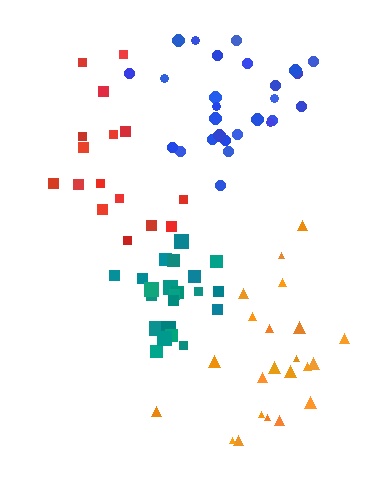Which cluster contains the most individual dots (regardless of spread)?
Blue (27).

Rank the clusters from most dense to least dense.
teal, red, blue, orange.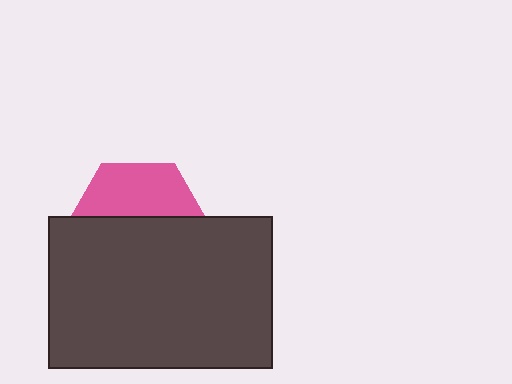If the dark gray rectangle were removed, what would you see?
You would see the complete pink hexagon.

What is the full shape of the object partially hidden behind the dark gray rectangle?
The partially hidden object is a pink hexagon.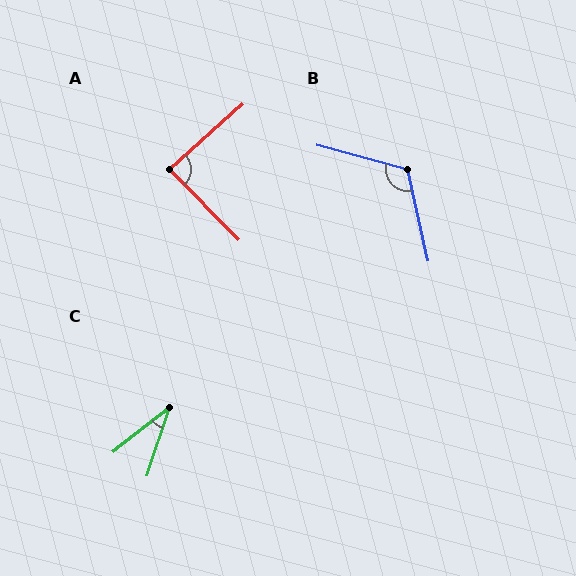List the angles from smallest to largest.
C (34°), A (87°), B (118°).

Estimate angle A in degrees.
Approximately 87 degrees.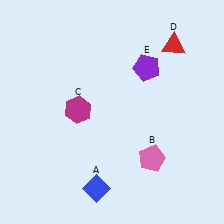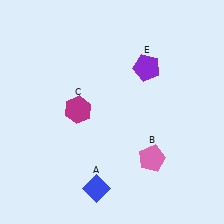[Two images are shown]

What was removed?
The red triangle (D) was removed in Image 2.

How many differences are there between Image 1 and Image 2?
There is 1 difference between the two images.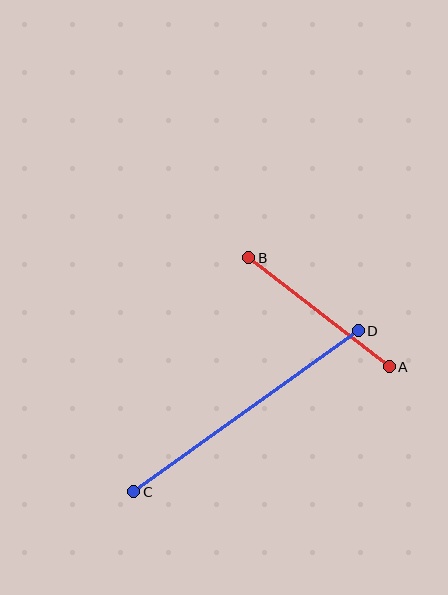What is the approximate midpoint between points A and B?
The midpoint is at approximately (319, 312) pixels.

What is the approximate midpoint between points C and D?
The midpoint is at approximately (246, 411) pixels.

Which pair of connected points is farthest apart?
Points C and D are farthest apart.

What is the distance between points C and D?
The distance is approximately 276 pixels.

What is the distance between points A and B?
The distance is approximately 177 pixels.